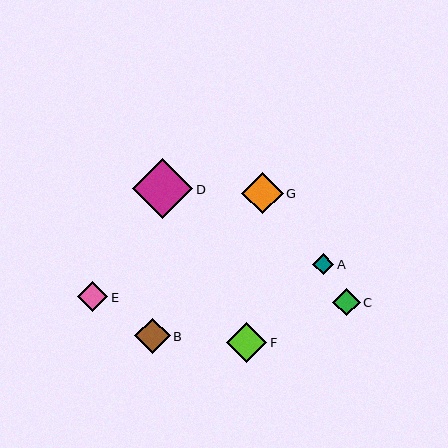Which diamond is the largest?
Diamond D is the largest with a size of approximately 60 pixels.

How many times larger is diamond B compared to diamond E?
Diamond B is approximately 1.2 times the size of diamond E.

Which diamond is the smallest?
Diamond A is the smallest with a size of approximately 21 pixels.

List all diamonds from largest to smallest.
From largest to smallest: D, G, F, B, E, C, A.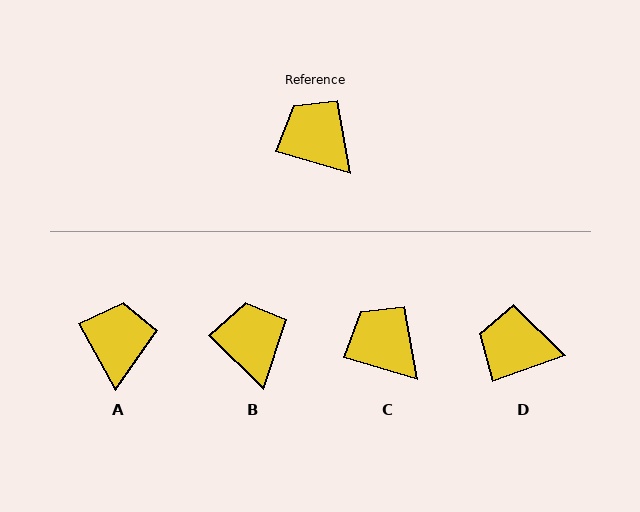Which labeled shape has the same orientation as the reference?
C.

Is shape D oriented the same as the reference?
No, it is off by about 36 degrees.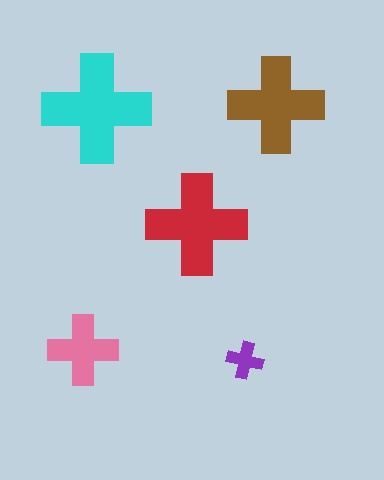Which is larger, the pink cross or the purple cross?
The pink one.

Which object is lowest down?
The purple cross is bottommost.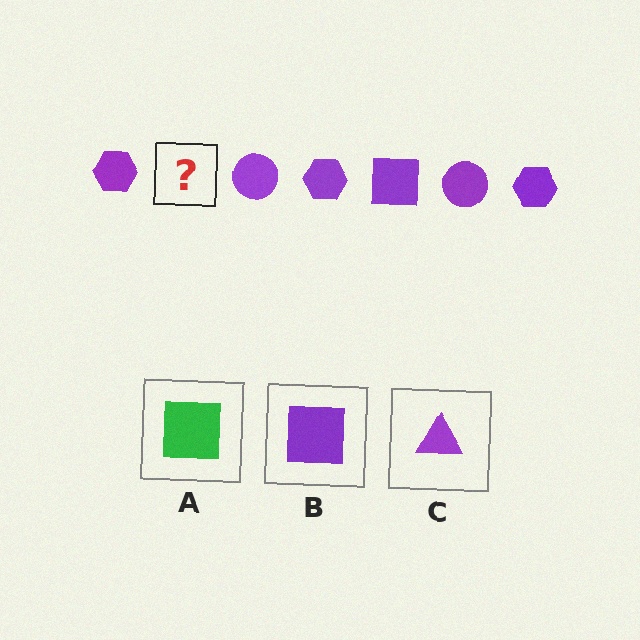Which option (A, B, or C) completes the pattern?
B.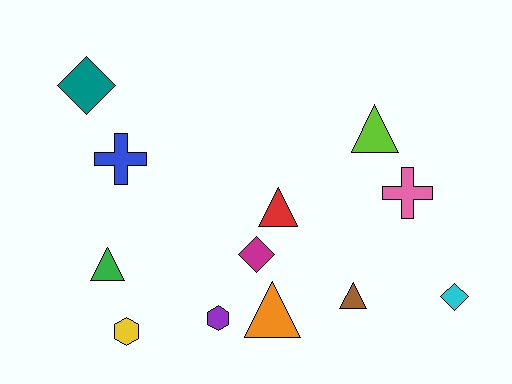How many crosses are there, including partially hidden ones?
There are 2 crosses.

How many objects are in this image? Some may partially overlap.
There are 12 objects.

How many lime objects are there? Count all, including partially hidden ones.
There is 1 lime object.